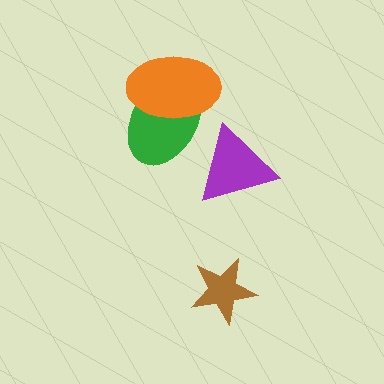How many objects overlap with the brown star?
0 objects overlap with the brown star.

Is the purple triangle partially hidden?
No, no other shape covers it.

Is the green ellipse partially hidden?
Yes, it is partially covered by another shape.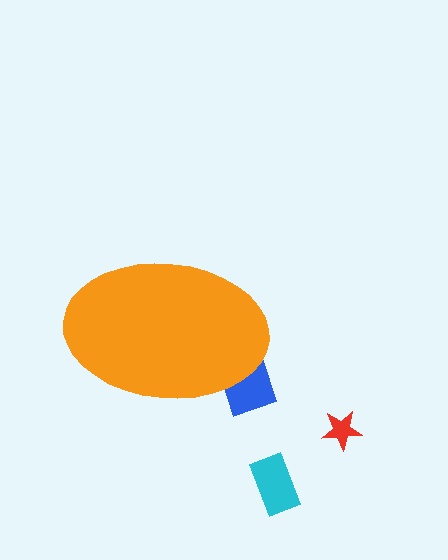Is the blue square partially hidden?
Yes, the blue square is partially hidden behind the orange ellipse.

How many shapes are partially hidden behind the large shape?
1 shape is partially hidden.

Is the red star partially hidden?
No, the red star is fully visible.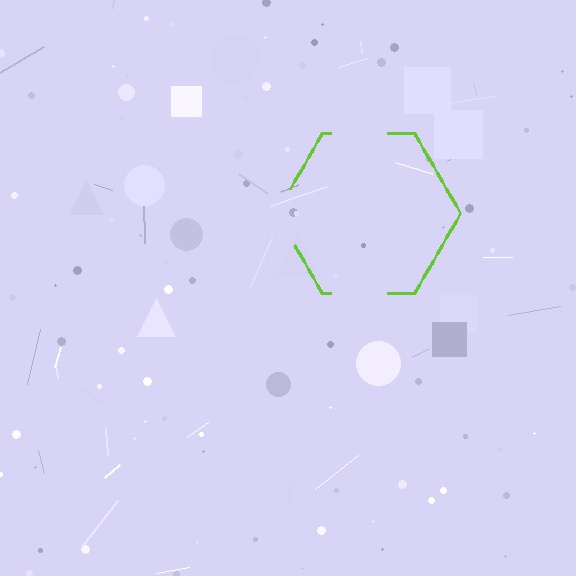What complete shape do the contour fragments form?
The contour fragments form a hexagon.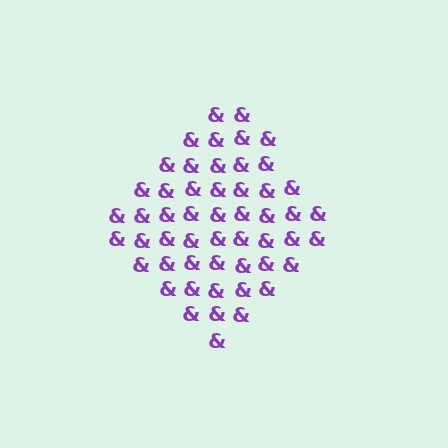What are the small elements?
The small elements are ampersands.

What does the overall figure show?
The overall figure shows a diamond.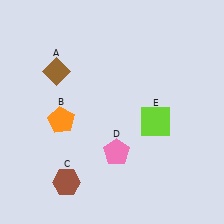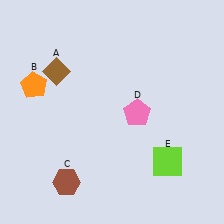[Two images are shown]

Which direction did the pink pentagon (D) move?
The pink pentagon (D) moved up.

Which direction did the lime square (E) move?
The lime square (E) moved down.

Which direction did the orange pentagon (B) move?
The orange pentagon (B) moved up.